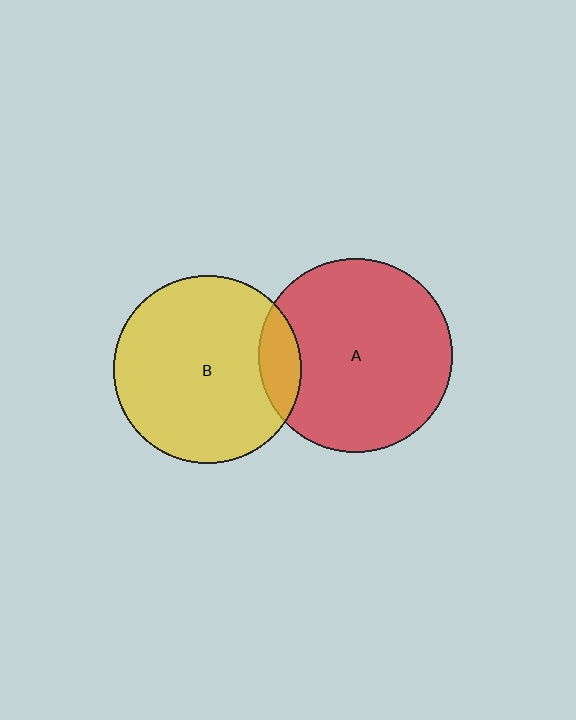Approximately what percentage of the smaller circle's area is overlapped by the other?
Approximately 10%.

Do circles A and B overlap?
Yes.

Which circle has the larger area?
Circle A (red).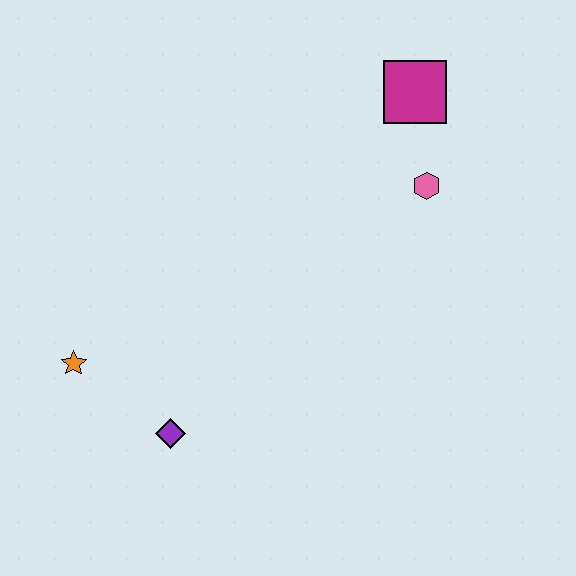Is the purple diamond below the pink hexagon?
Yes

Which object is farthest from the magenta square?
The orange star is farthest from the magenta square.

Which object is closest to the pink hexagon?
The magenta square is closest to the pink hexagon.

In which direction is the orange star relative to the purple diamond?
The orange star is to the left of the purple diamond.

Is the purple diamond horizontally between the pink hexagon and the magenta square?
No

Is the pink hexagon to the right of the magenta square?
Yes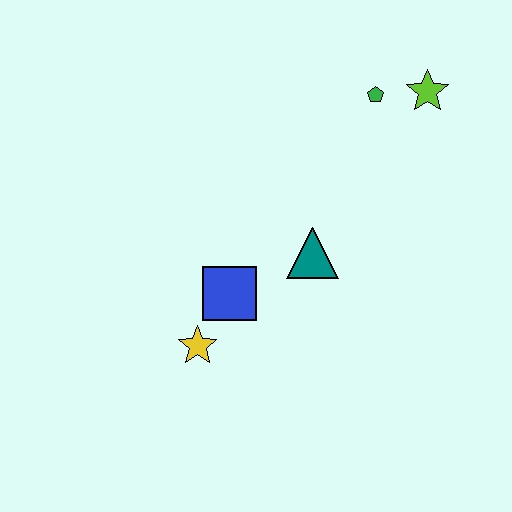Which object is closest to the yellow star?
The blue square is closest to the yellow star.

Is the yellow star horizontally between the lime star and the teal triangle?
No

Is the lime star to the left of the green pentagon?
No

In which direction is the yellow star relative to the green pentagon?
The yellow star is below the green pentagon.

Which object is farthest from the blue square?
The lime star is farthest from the blue square.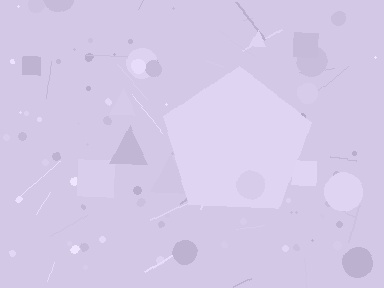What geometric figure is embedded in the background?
A pentagon is embedded in the background.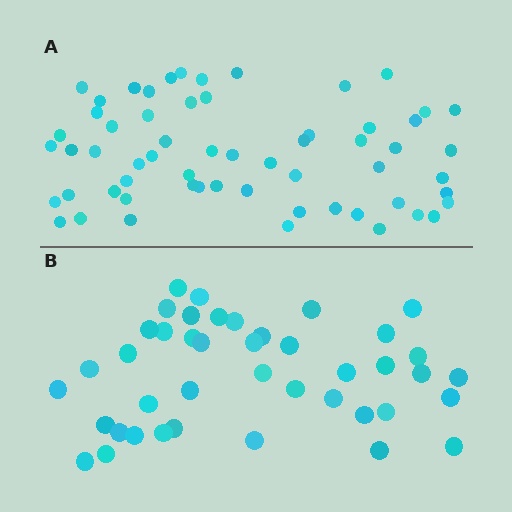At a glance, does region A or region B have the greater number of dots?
Region A (the top region) has more dots.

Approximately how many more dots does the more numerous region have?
Region A has approximately 20 more dots than region B.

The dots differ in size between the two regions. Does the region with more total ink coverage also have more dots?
No. Region B has more total ink coverage because its dots are larger, but region A actually contains more individual dots. Total area can be misleading — the number of items is what matters here.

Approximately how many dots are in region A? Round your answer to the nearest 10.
About 60 dots.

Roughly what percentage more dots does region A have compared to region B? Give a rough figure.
About 45% more.